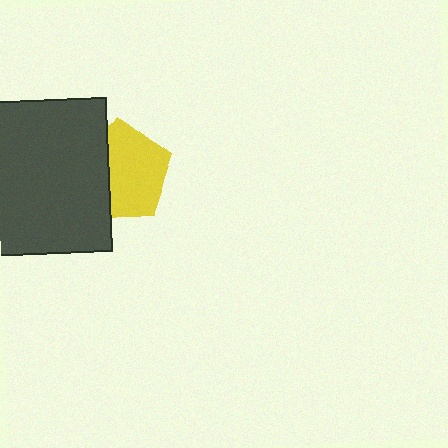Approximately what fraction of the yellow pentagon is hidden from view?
Roughly 35% of the yellow pentagon is hidden behind the dark gray square.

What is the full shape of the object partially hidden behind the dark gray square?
The partially hidden object is a yellow pentagon.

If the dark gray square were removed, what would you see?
You would see the complete yellow pentagon.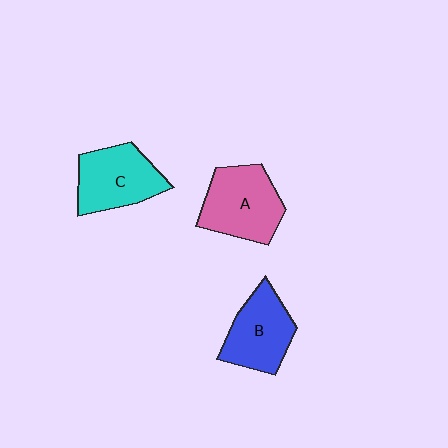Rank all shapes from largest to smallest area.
From largest to smallest: A (pink), C (cyan), B (blue).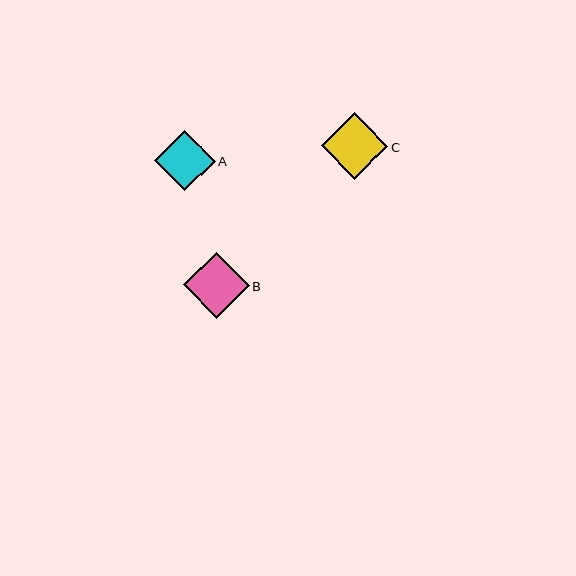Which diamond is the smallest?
Diamond A is the smallest with a size of approximately 60 pixels.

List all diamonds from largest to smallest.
From largest to smallest: C, B, A.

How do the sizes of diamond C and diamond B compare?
Diamond C and diamond B are approximately the same size.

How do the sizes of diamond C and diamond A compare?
Diamond C and diamond A are approximately the same size.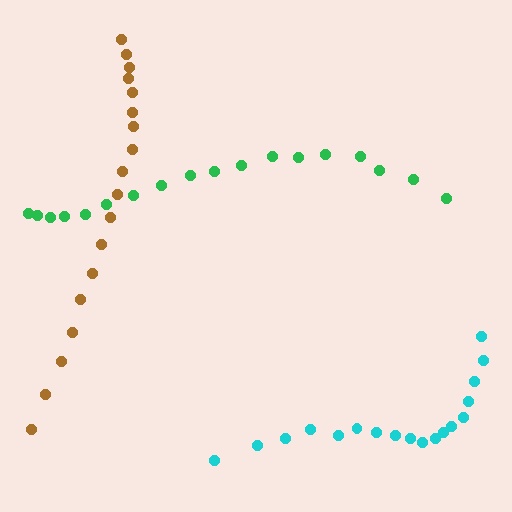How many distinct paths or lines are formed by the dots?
There are 3 distinct paths.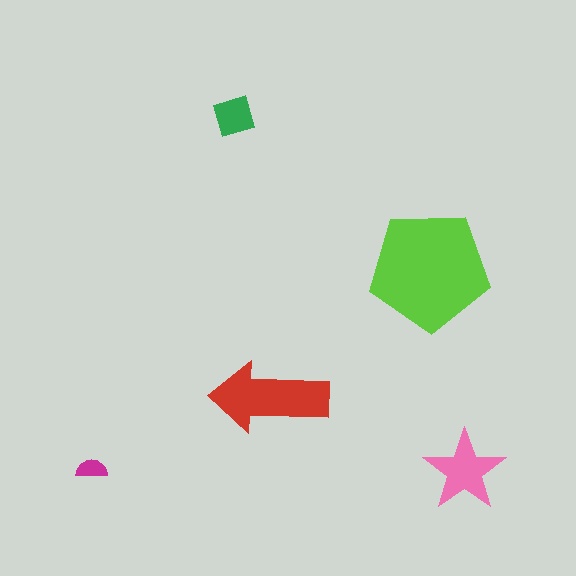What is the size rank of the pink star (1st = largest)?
3rd.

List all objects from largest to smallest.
The lime pentagon, the red arrow, the pink star, the green diamond, the magenta semicircle.